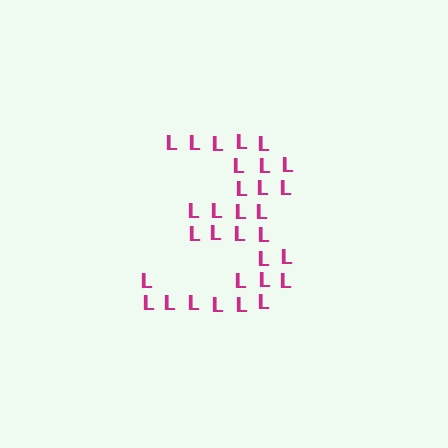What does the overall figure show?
The overall figure shows the digit 3.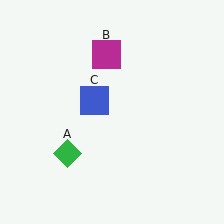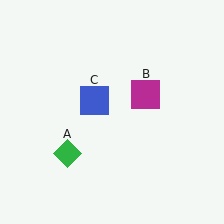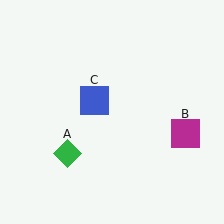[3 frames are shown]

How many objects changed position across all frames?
1 object changed position: magenta square (object B).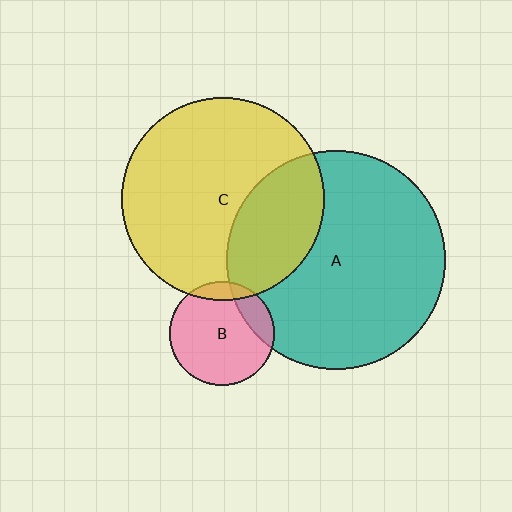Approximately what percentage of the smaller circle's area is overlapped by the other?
Approximately 10%.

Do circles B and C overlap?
Yes.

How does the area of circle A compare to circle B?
Approximately 4.4 times.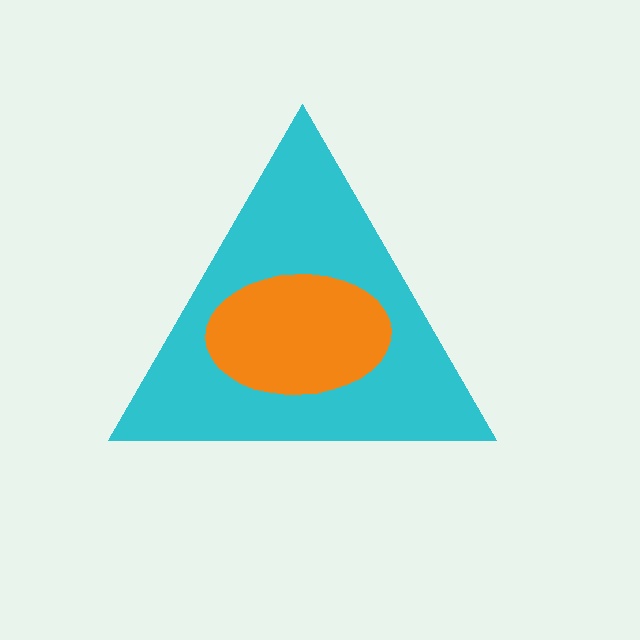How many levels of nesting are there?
2.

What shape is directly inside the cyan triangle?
The orange ellipse.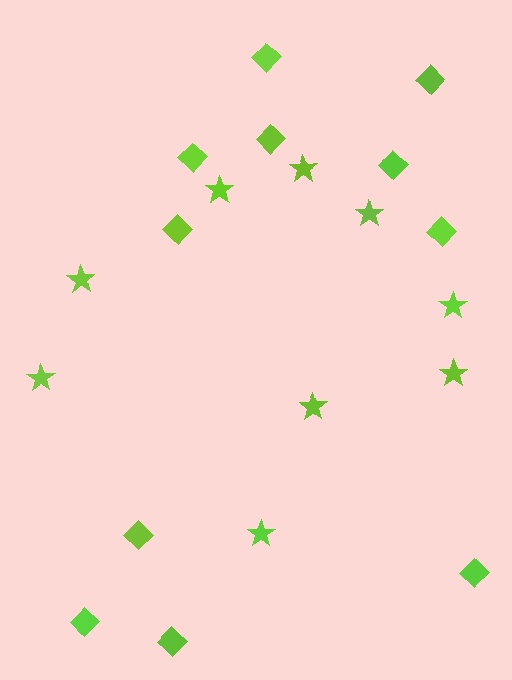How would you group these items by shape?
There are 2 groups: one group of diamonds (11) and one group of stars (9).